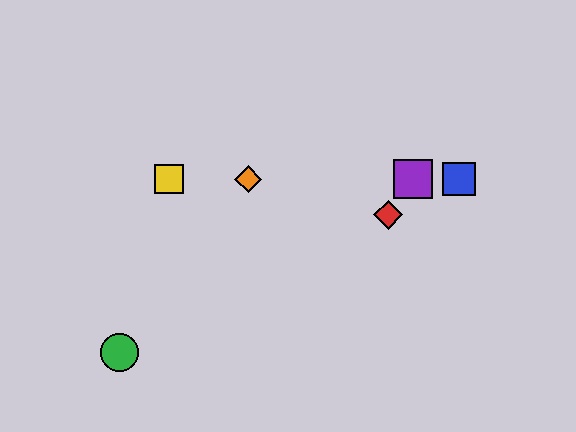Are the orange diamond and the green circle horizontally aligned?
No, the orange diamond is at y≈179 and the green circle is at y≈353.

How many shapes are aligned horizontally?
4 shapes (the blue square, the yellow square, the purple square, the orange diamond) are aligned horizontally.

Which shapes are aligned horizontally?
The blue square, the yellow square, the purple square, the orange diamond are aligned horizontally.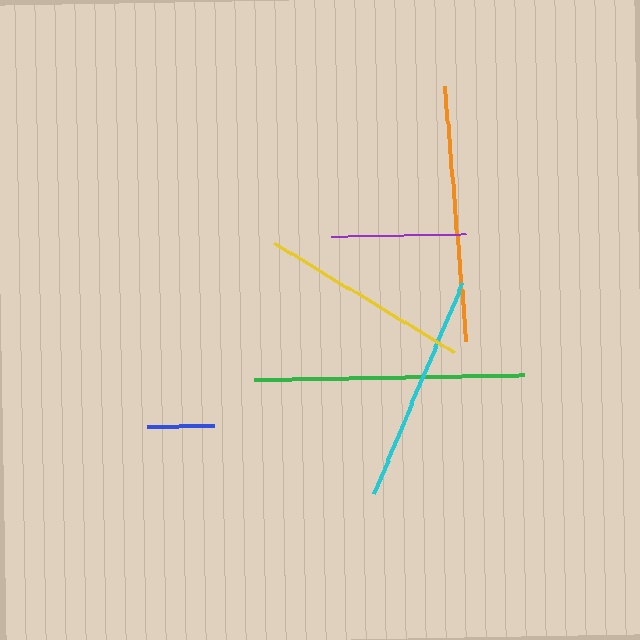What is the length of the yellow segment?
The yellow segment is approximately 211 pixels long.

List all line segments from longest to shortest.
From longest to shortest: green, orange, cyan, yellow, purple, blue.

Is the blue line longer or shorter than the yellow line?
The yellow line is longer than the blue line.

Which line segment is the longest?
The green line is the longest at approximately 270 pixels.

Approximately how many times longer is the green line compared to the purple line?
The green line is approximately 2.0 times the length of the purple line.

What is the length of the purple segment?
The purple segment is approximately 134 pixels long.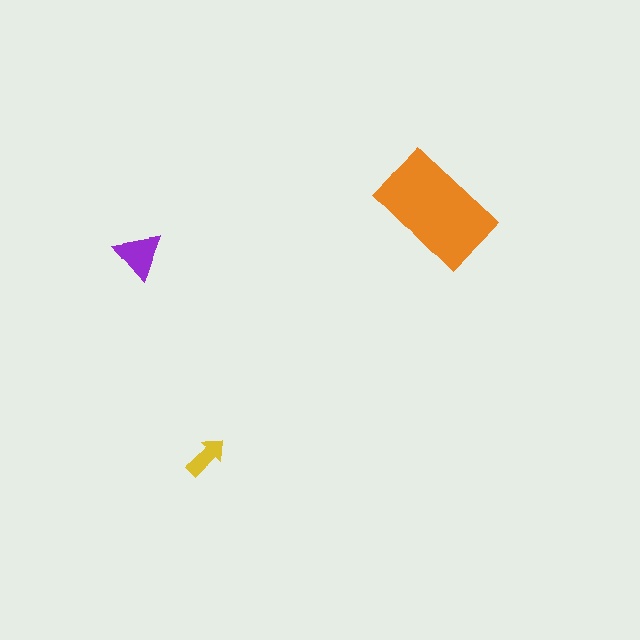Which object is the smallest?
The yellow arrow.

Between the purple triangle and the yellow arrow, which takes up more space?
The purple triangle.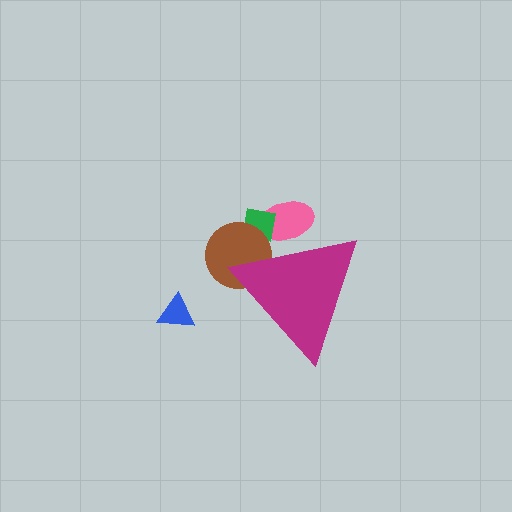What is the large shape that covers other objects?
A magenta triangle.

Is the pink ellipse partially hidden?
Yes, the pink ellipse is partially hidden behind the magenta triangle.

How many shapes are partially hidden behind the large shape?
3 shapes are partially hidden.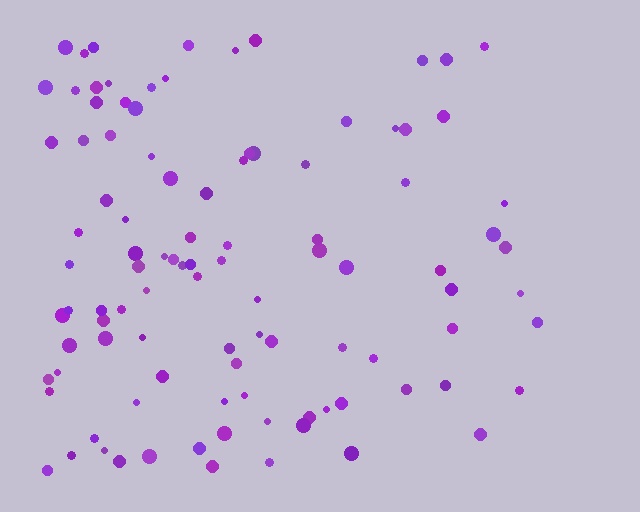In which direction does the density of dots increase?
From right to left, with the left side densest.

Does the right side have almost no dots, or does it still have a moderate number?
Still a moderate number, just noticeably fewer than the left.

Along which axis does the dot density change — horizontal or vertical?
Horizontal.